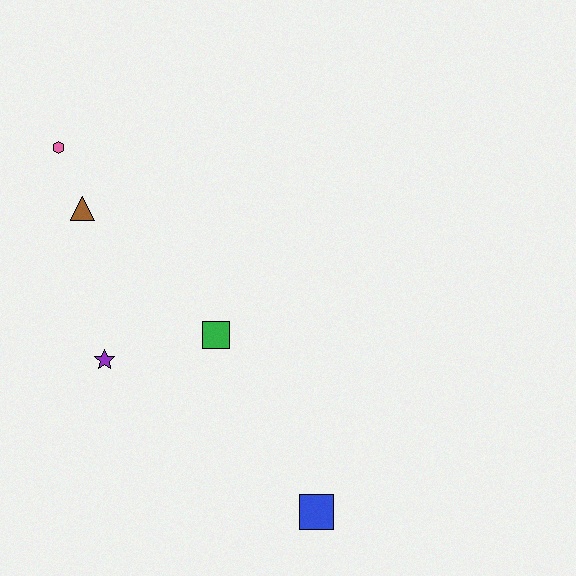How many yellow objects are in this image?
There are no yellow objects.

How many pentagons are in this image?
There are no pentagons.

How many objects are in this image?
There are 5 objects.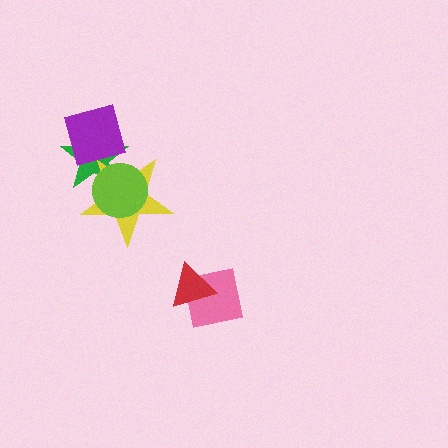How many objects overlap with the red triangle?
1 object overlaps with the red triangle.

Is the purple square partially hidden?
Yes, it is partially covered by another shape.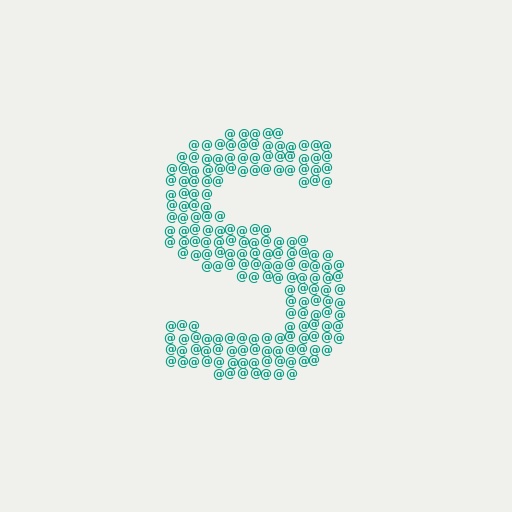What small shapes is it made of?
It is made of small at signs.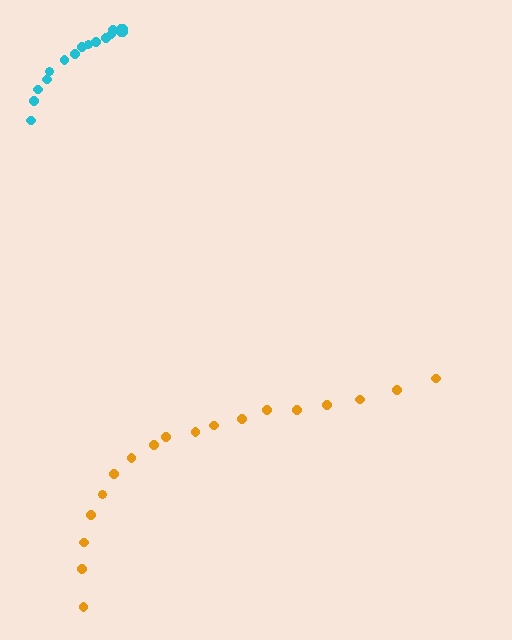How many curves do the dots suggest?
There are 2 distinct paths.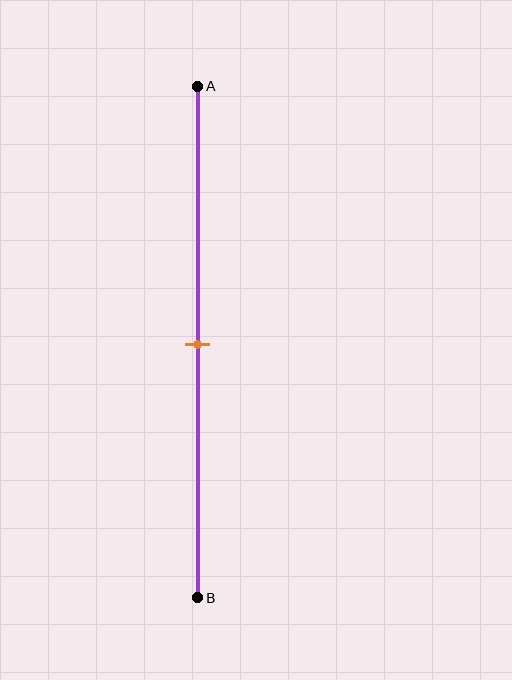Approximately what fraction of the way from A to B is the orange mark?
The orange mark is approximately 50% of the way from A to B.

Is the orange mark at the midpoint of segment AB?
Yes, the mark is approximately at the midpoint.